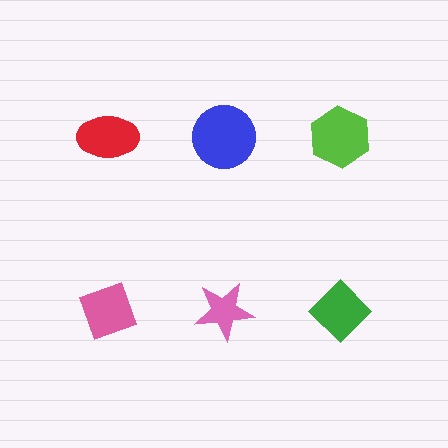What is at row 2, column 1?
A pink diamond.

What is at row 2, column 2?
A pink star.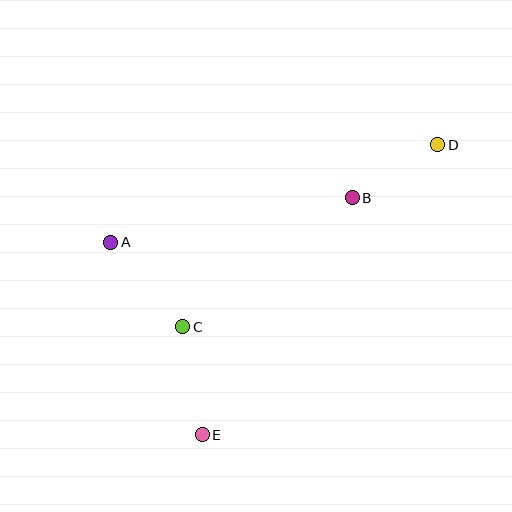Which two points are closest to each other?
Points B and D are closest to each other.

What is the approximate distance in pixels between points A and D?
The distance between A and D is approximately 341 pixels.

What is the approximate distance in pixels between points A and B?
The distance between A and B is approximately 245 pixels.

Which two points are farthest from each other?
Points D and E are farthest from each other.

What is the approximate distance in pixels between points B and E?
The distance between B and E is approximately 281 pixels.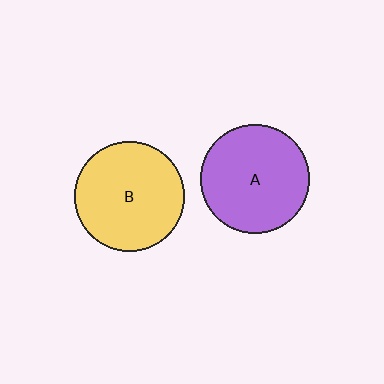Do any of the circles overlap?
No, none of the circles overlap.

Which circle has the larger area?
Circle B (yellow).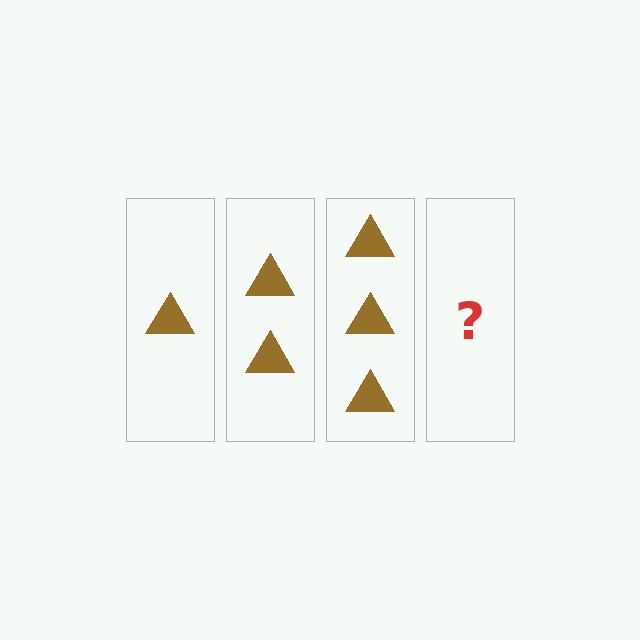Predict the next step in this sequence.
The next step is 4 triangles.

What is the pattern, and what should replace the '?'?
The pattern is that each step adds one more triangle. The '?' should be 4 triangles.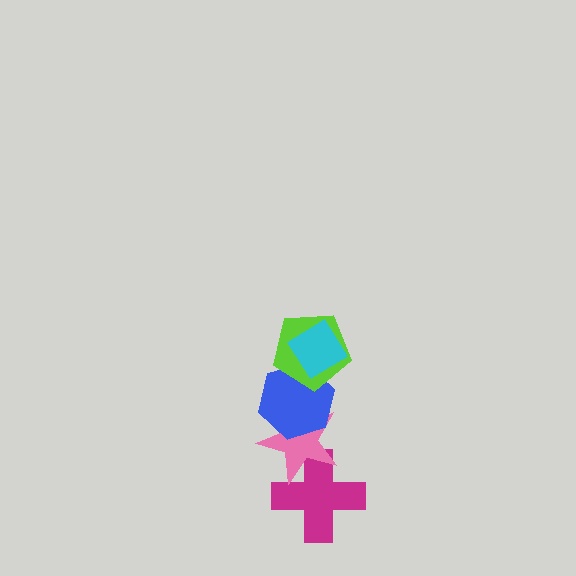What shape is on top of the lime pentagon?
The cyan diamond is on top of the lime pentagon.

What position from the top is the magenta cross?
The magenta cross is 5th from the top.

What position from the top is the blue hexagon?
The blue hexagon is 3rd from the top.